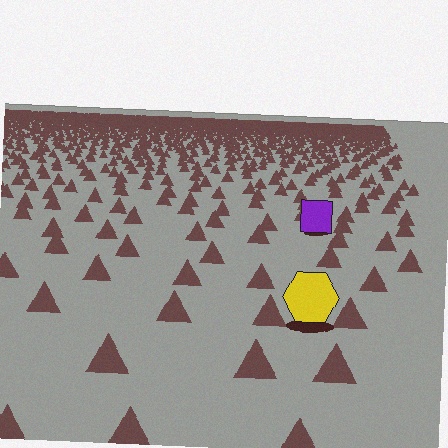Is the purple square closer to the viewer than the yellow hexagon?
No. The yellow hexagon is closer — you can tell from the texture gradient: the ground texture is coarser near it.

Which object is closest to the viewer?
The yellow hexagon is closest. The texture marks near it are larger and more spread out.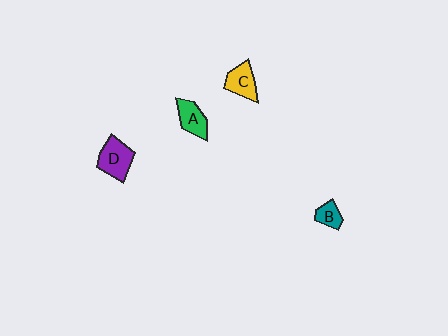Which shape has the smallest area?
Shape B (teal).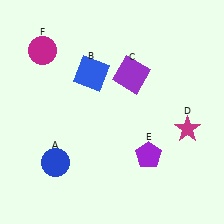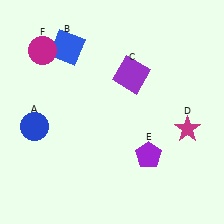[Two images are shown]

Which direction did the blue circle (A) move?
The blue circle (A) moved up.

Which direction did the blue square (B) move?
The blue square (B) moved up.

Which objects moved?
The objects that moved are: the blue circle (A), the blue square (B).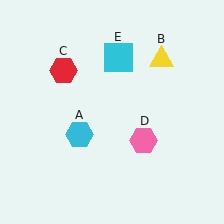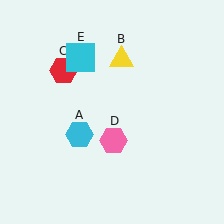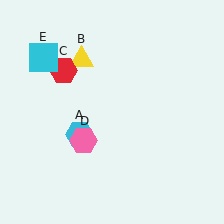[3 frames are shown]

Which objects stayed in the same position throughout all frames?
Cyan hexagon (object A) and red hexagon (object C) remained stationary.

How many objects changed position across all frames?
3 objects changed position: yellow triangle (object B), pink hexagon (object D), cyan square (object E).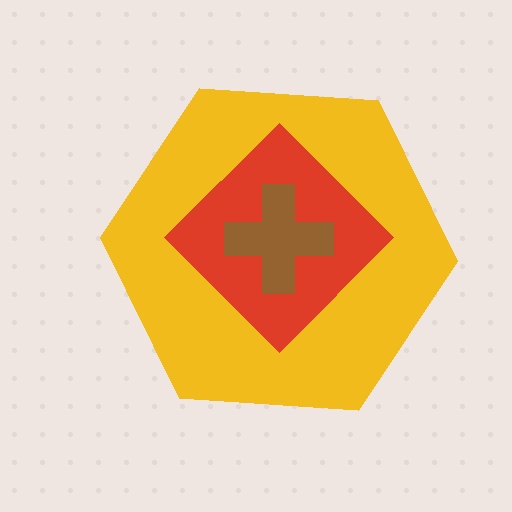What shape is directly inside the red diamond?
The brown cross.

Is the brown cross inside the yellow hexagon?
Yes.